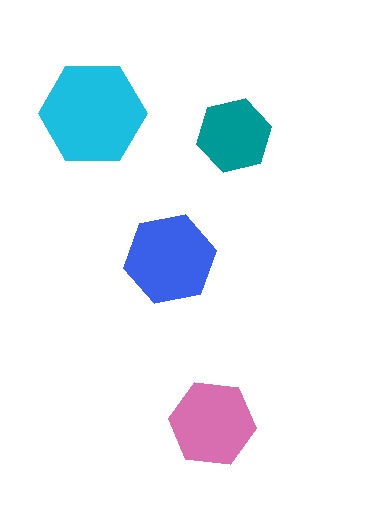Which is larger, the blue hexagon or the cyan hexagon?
The cyan one.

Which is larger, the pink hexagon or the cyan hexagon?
The cyan one.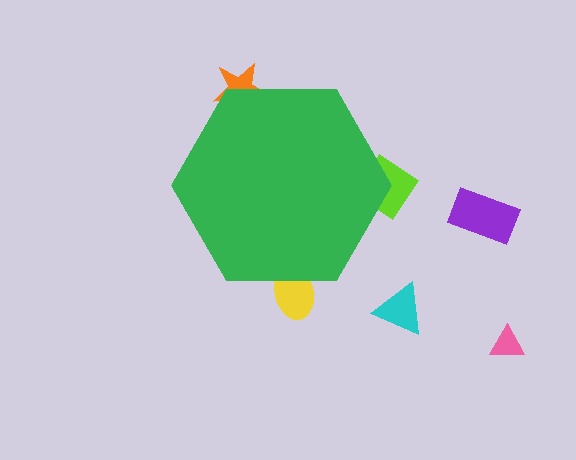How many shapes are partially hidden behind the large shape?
3 shapes are partially hidden.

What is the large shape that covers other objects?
A green hexagon.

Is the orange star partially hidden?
Yes, the orange star is partially hidden behind the green hexagon.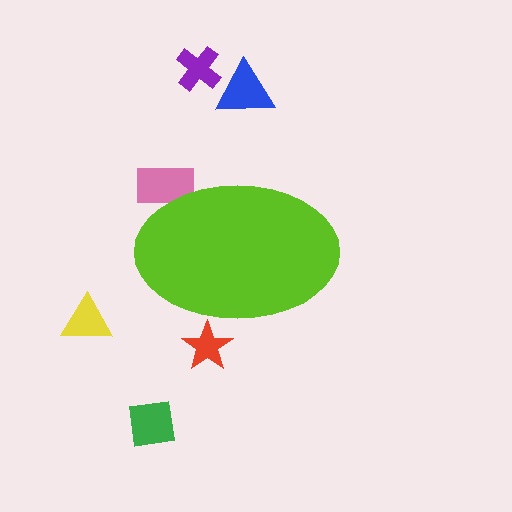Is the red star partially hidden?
Yes, the red star is partially hidden behind the lime ellipse.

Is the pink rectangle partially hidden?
Yes, the pink rectangle is partially hidden behind the lime ellipse.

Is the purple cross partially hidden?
No, the purple cross is fully visible.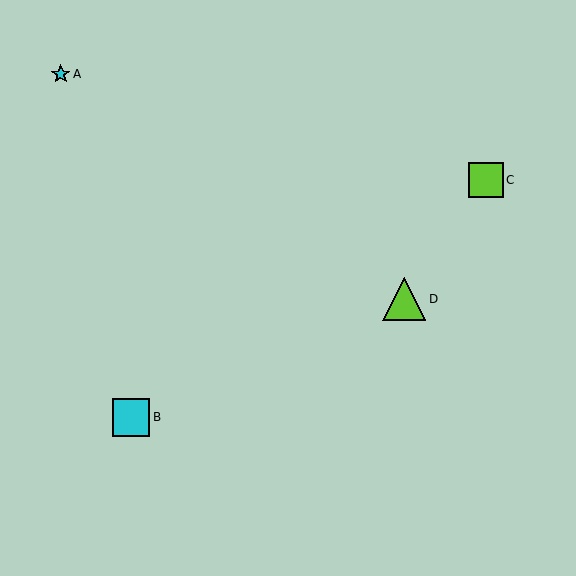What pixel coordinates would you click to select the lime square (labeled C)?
Click at (486, 180) to select the lime square C.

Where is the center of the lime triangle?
The center of the lime triangle is at (404, 299).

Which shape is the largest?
The lime triangle (labeled D) is the largest.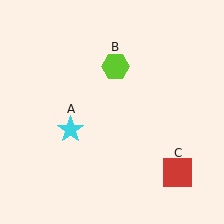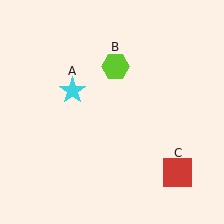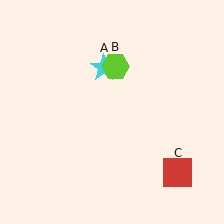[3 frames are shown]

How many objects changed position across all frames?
1 object changed position: cyan star (object A).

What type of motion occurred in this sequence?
The cyan star (object A) rotated clockwise around the center of the scene.